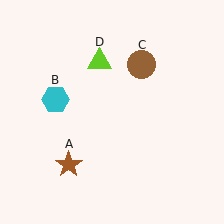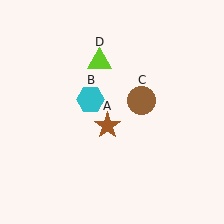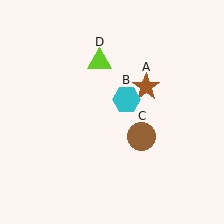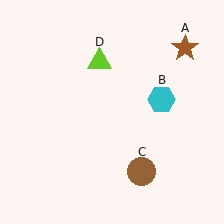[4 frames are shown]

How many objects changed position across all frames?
3 objects changed position: brown star (object A), cyan hexagon (object B), brown circle (object C).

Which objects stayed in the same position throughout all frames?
Lime triangle (object D) remained stationary.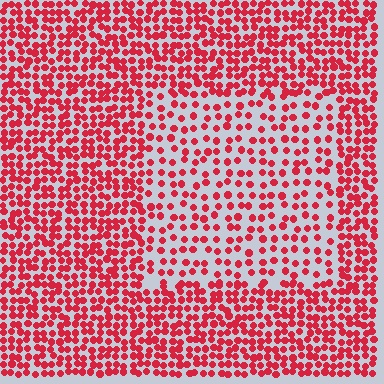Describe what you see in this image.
The image contains small red elements arranged at two different densities. A rectangle-shaped region is visible where the elements are less densely packed than the surrounding area.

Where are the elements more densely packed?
The elements are more densely packed outside the rectangle boundary.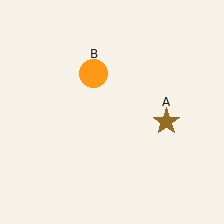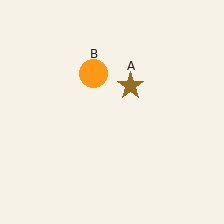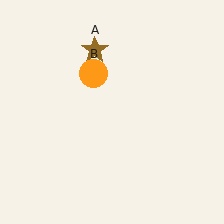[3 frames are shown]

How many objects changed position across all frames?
1 object changed position: brown star (object A).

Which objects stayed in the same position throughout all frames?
Orange circle (object B) remained stationary.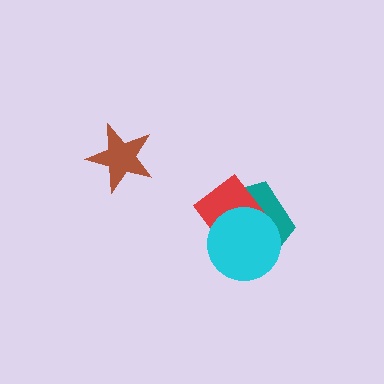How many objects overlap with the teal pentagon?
2 objects overlap with the teal pentagon.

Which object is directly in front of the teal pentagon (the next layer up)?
The red diamond is directly in front of the teal pentagon.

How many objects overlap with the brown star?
0 objects overlap with the brown star.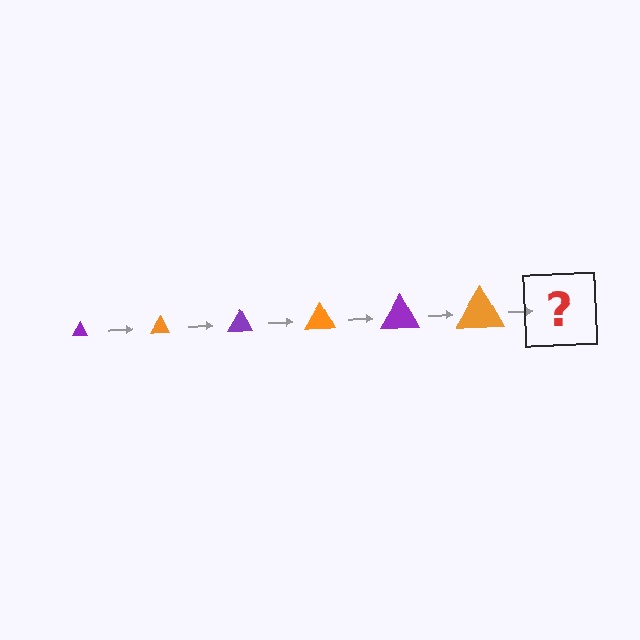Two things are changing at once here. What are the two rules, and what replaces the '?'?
The two rules are that the triangle grows larger each step and the color cycles through purple and orange. The '?' should be a purple triangle, larger than the previous one.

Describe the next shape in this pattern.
It should be a purple triangle, larger than the previous one.